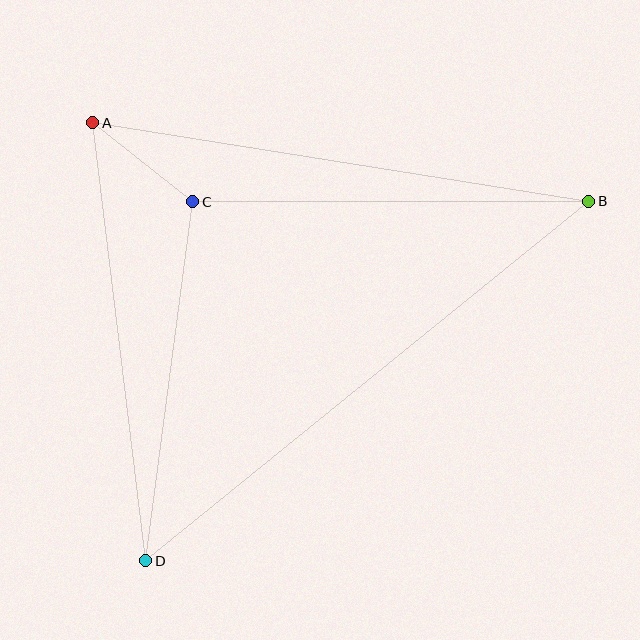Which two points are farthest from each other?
Points B and D are farthest from each other.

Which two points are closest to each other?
Points A and C are closest to each other.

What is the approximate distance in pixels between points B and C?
The distance between B and C is approximately 396 pixels.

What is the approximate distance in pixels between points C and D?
The distance between C and D is approximately 362 pixels.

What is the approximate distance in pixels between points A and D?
The distance between A and D is approximately 441 pixels.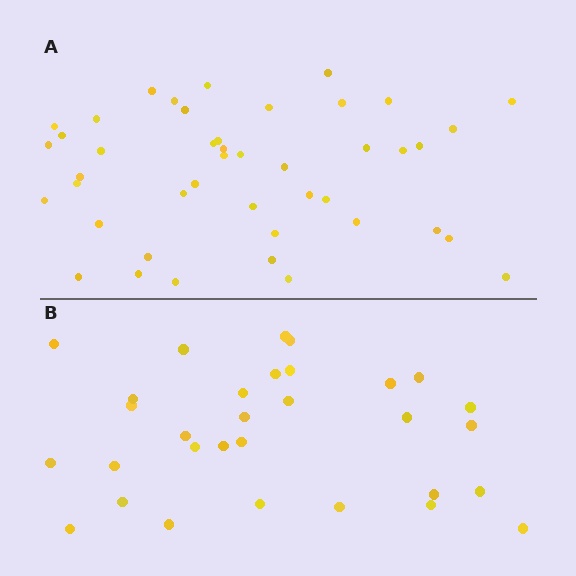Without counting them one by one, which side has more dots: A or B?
Region A (the top region) has more dots.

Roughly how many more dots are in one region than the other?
Region A has approximately 15 more dots than region B.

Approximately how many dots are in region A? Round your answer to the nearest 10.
About 40 dots. (The exact count is 44, which rounds to 40.)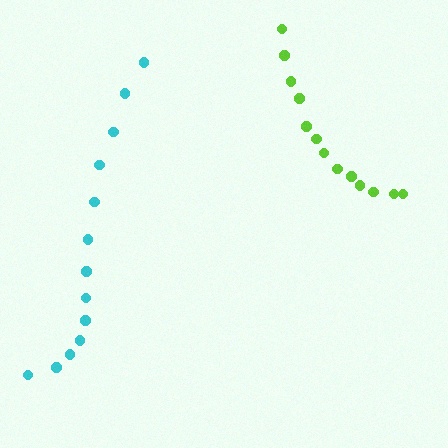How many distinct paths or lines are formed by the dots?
There are 2 distinct paths.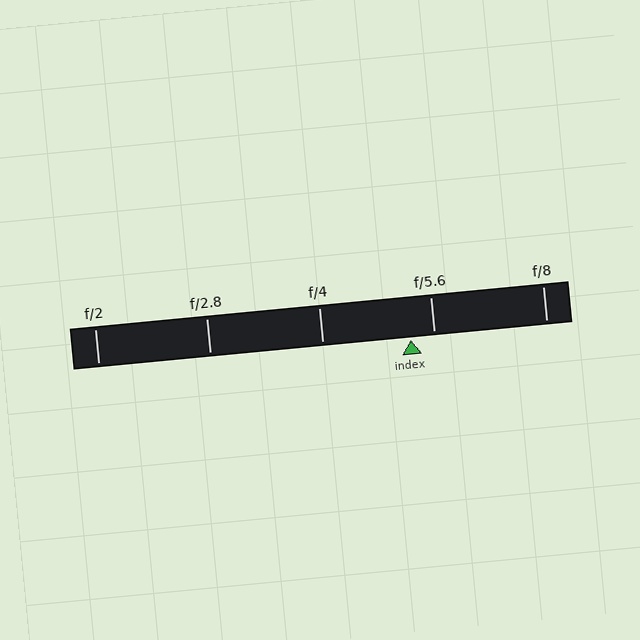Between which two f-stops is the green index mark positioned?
The index mark is between f/4 and f/5.6.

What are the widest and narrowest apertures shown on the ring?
The widest aperture shown is f/2 and the narrowest is f/8.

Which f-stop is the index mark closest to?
The index mark is closest to f/5.6.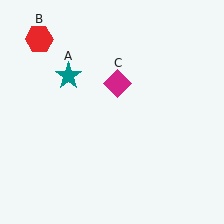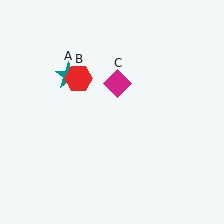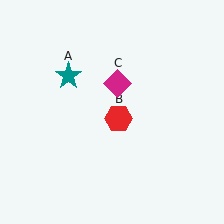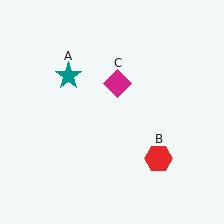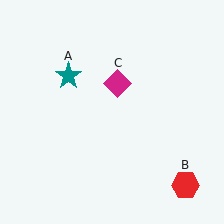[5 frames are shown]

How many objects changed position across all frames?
1 object changed position: red hexagon (object B).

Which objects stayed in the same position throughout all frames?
Teal star (object A) and magenta diamond (object C) remained stationary.